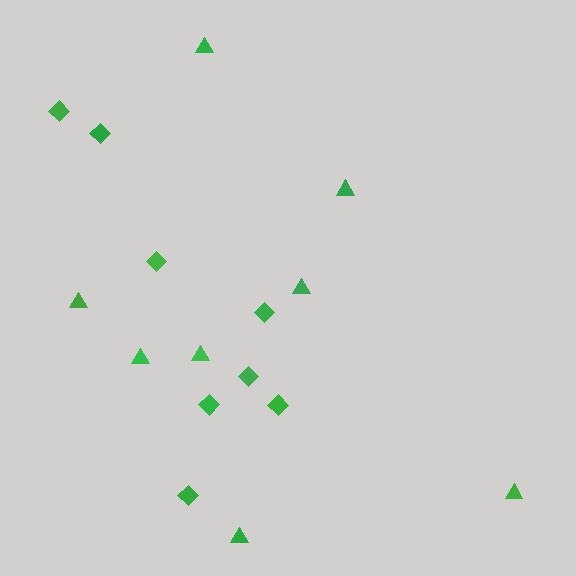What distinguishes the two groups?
There are 2 groups: one group of diamonds (8) and one group of triangles (8).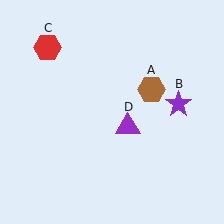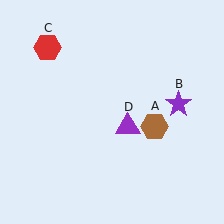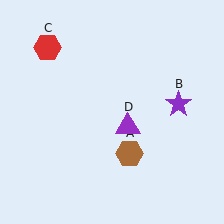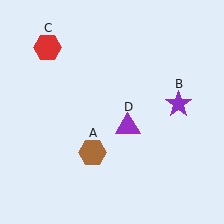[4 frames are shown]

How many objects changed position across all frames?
1 object changed position: brown hexagon (object A).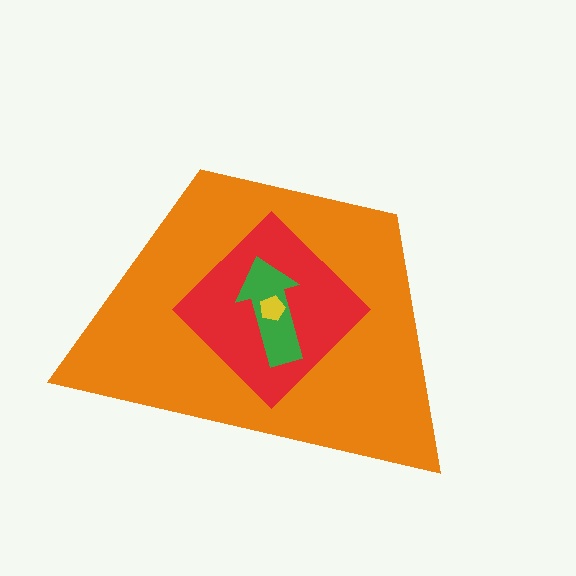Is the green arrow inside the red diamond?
Yes.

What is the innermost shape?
The yellow pentagon.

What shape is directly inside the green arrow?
The yellow pentagon.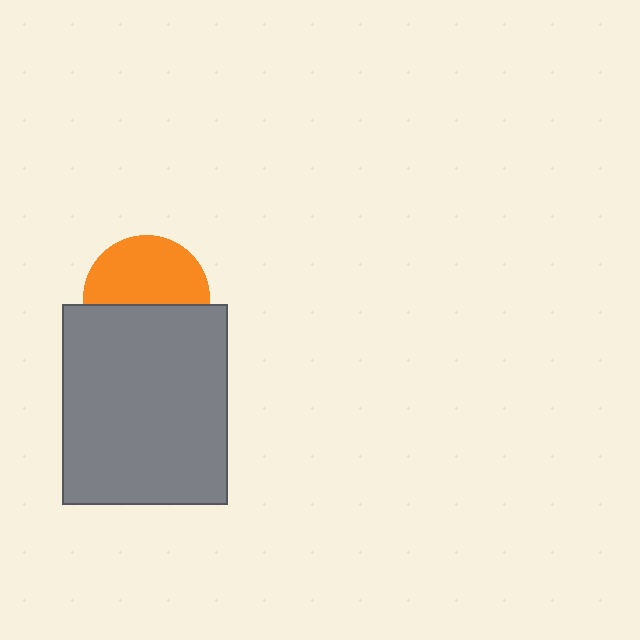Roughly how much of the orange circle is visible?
About half of it is visible (roughly 55%).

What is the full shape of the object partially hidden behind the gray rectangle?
The partially hidden object is an orange circle.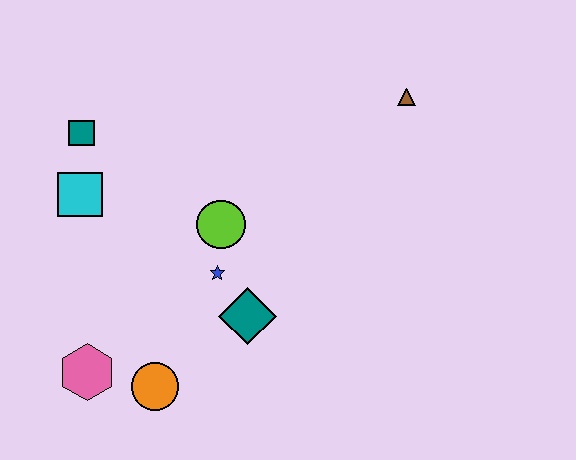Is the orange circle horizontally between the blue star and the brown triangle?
No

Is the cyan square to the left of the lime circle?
Yes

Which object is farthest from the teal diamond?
The brown triangle is farthest from the teal diamond.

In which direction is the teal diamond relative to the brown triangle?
The teal diamond is below the brown triangle.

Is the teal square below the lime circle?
No